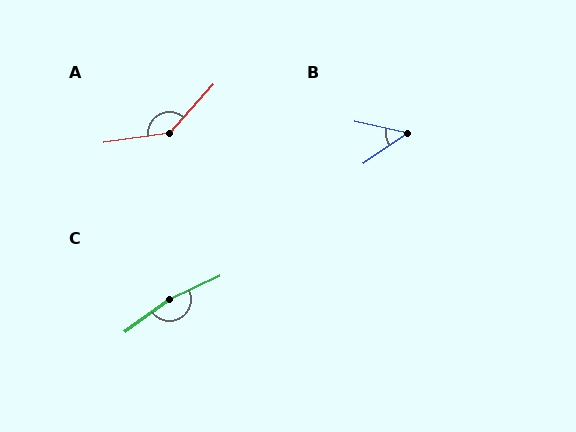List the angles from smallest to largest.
B (47°), A (140°), C (168°).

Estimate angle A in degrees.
Approximately 140 degrees.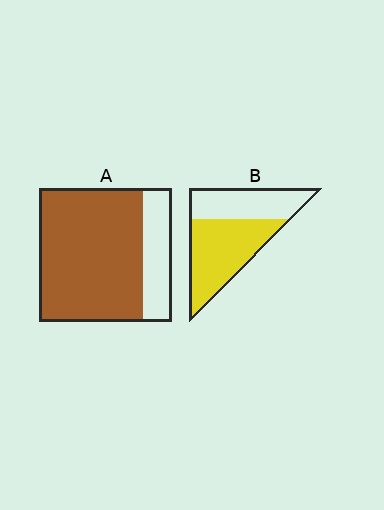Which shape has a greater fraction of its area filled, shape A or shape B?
Shape A.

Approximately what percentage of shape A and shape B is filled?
A is approximately 80% and B is approximately 60%.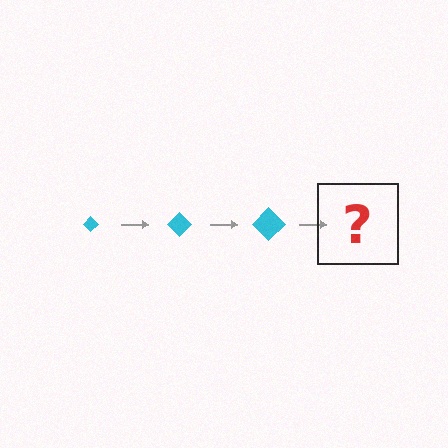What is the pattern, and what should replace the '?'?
The pattern is that the diamond gets progressively larger each step. The '?' should be a cyan diamond, larger than the previous one.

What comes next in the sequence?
The next element should be a cyan diamond, larger than the previous one.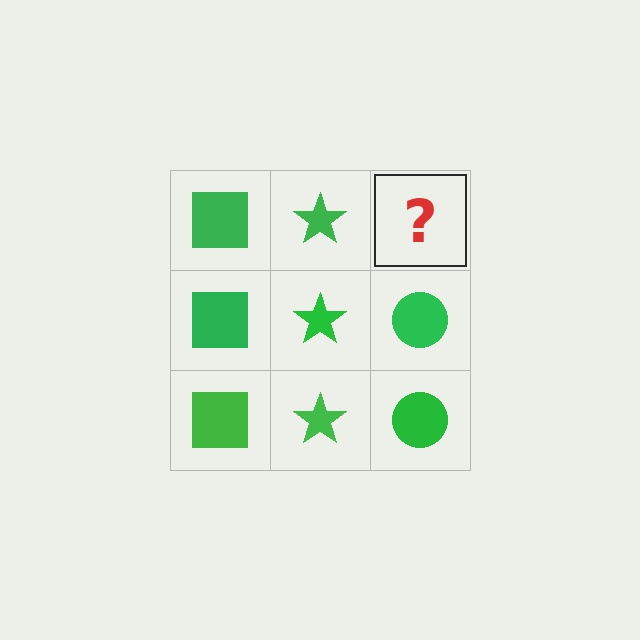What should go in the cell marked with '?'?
The missing cell should contain a green circle.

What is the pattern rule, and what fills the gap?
The rule is that each column has a consistent shape. The gap should be filled with a green circle.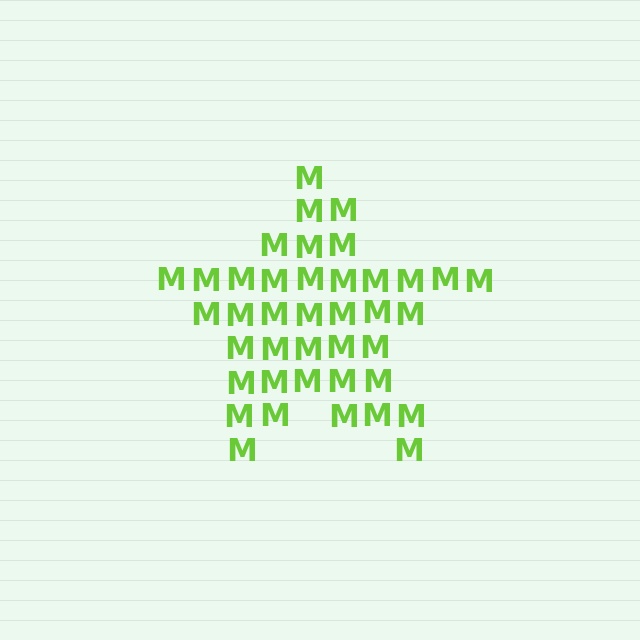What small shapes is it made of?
It is made of small letter M's.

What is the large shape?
The large shape is a star.